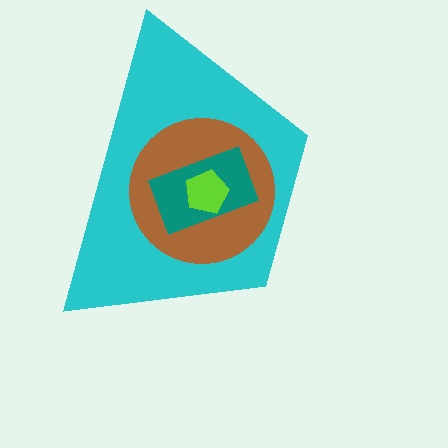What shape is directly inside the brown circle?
The teal rectangle.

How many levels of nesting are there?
4.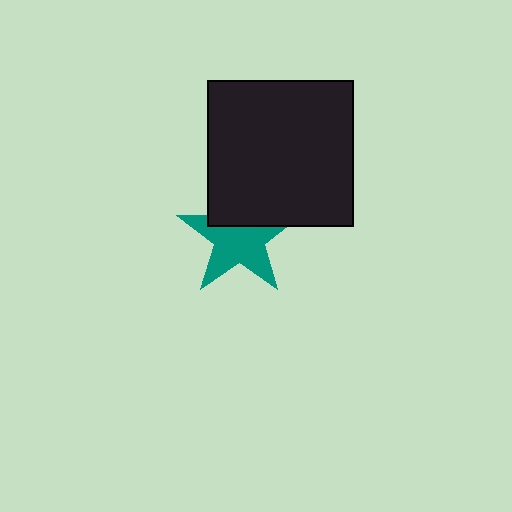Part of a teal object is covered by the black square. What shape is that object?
It is a star.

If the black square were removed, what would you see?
You would see the complete teal star.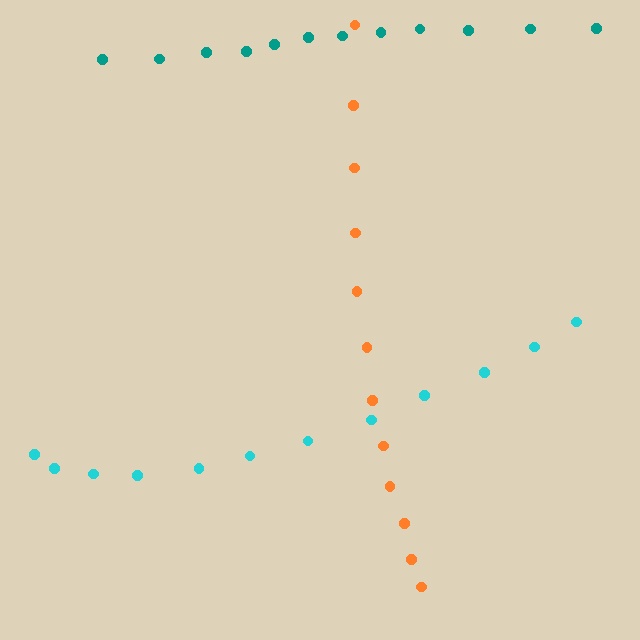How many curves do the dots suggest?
There are 3 distinct paths.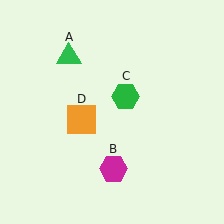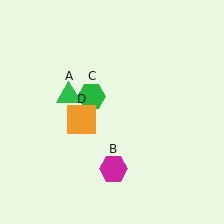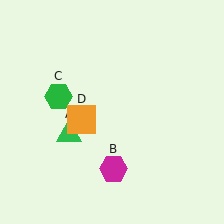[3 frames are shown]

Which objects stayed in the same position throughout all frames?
Magenta hexagon (object B) and orange square (object D) remained stationary.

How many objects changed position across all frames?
2 objects changed position: green triangle (object A), green hexagon (object C).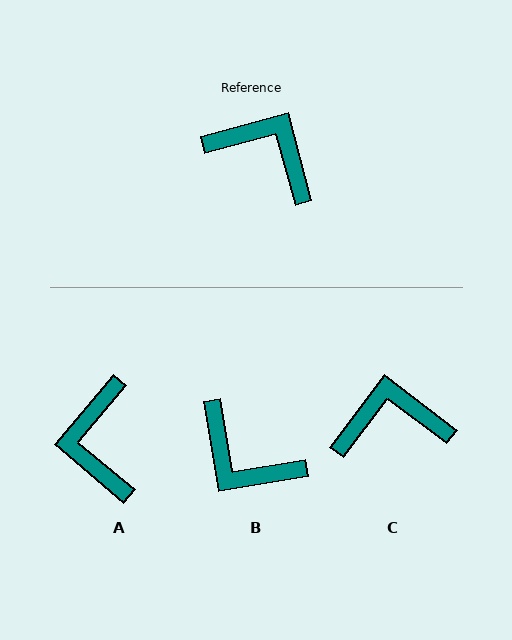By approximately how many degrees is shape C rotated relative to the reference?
Approximately 38 degrees counter-clockwise.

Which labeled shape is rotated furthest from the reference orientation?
B, about 174 degrees away.